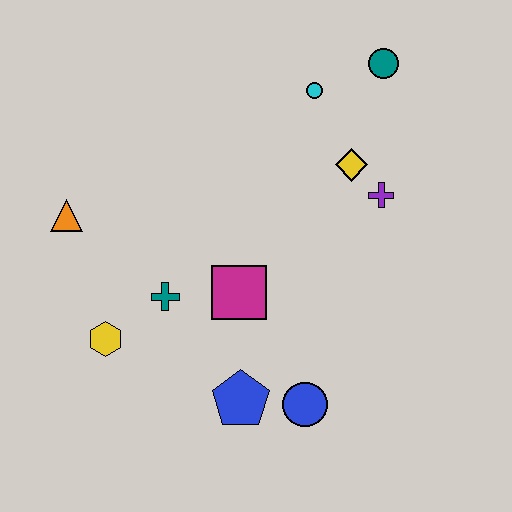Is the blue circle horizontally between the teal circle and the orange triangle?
Yes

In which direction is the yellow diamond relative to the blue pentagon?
The yellow diamond is above the blue pentagon.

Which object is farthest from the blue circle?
The teal circle is farthest from the blue circle.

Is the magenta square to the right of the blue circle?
No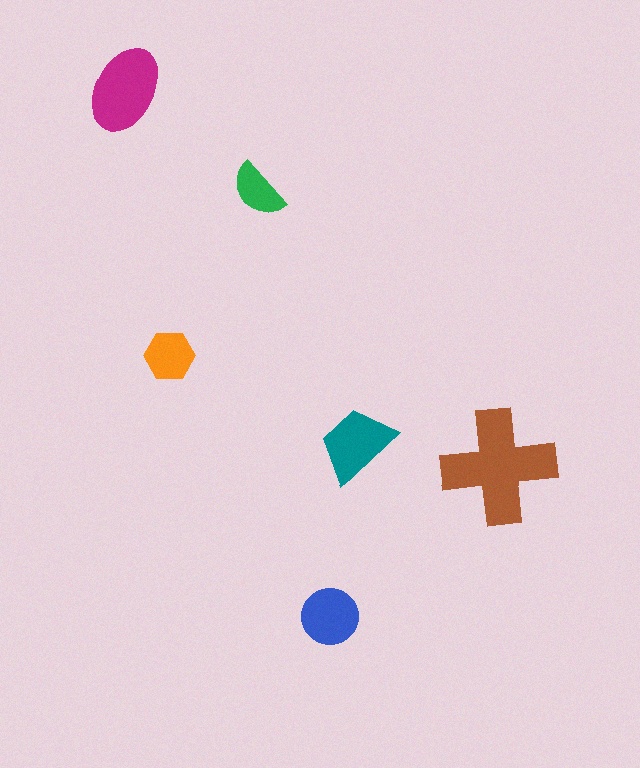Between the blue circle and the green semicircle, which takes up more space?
The blue circle.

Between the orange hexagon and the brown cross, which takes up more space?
The brown cross.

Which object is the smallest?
The green semicircle.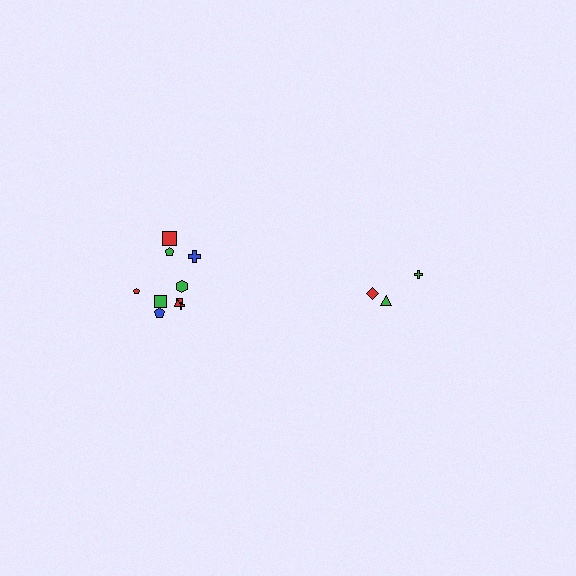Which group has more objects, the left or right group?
The left group.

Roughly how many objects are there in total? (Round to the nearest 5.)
Roughly 15 objects in total.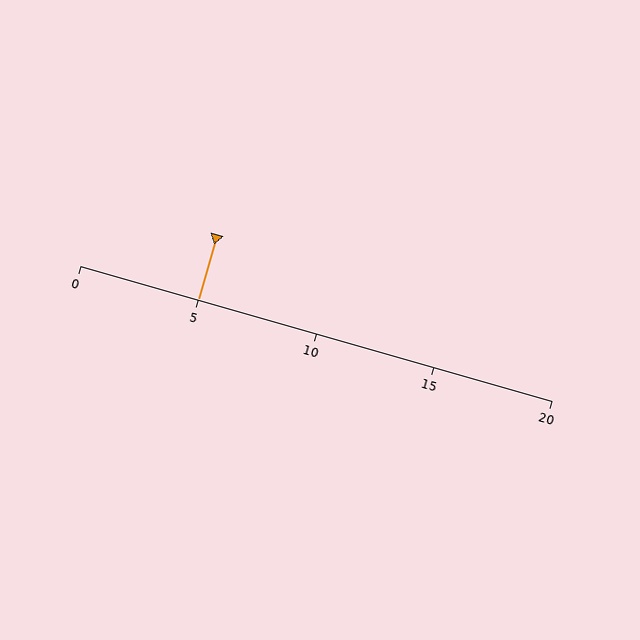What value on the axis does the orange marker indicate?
The marker indicates approximately 5.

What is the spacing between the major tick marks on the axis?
The major ticks are spaced 5 apart.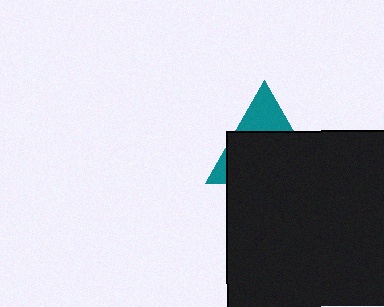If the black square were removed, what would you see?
You would see the complete teal triangle.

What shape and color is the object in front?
The object in front is a black square.